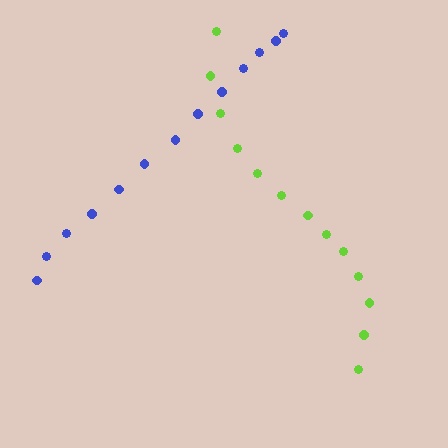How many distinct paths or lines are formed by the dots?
There are 2 distinct paths.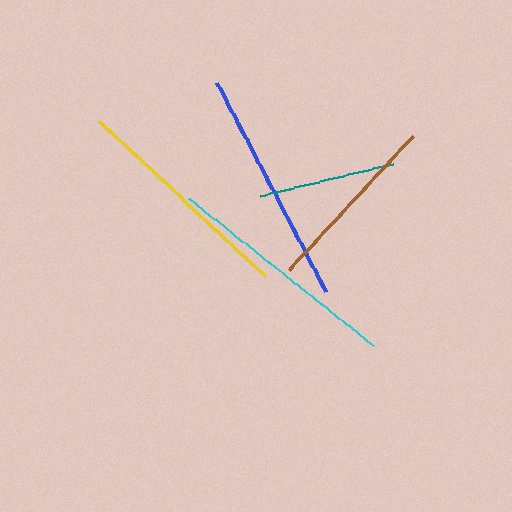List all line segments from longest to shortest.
From longest to shortest: cyan, blue, yellow, brown, teal.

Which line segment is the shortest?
The teal line is the shortest at approximately 137 pixels.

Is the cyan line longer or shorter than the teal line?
The cyan line is longer than the teal line.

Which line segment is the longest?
The cyan line is the longest at approximately 236 pixels.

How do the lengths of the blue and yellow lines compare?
The blue and yellow lines are approximately the same length.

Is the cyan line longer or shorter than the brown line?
The cyan line is longer than the brown line.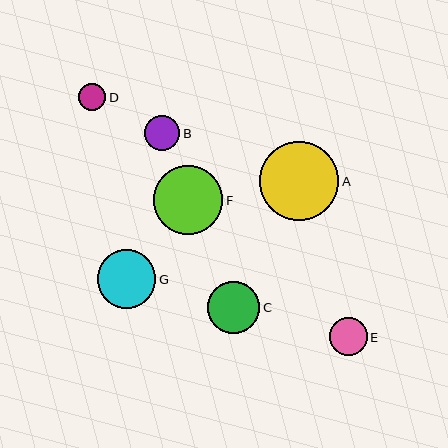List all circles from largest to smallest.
From largest to smallest: A, F, G, C, E, B, D.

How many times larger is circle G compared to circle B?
Circle G is approximately 1.6 times the size of circle B.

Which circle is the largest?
Circle A is the largest with a size of approximately 79 pixels.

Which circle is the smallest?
Circle D is the smallest with a size of approximately 27 pixels.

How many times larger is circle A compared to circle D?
Circle A is approximately 2.9 times the size of circle D.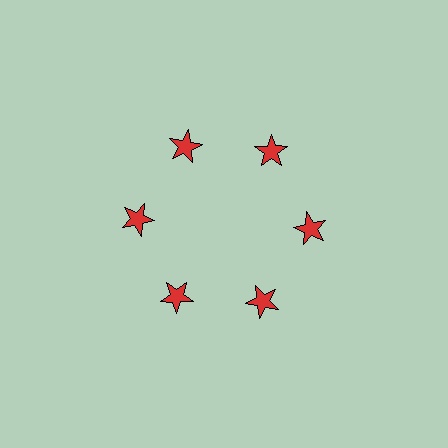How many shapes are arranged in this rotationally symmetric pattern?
There are 6 shapes, arranged in 6 groups of 1.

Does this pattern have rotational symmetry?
Yes, this pattern has 6-fold rotational symmetry. It looks the same after rotating 60 degrees around the center.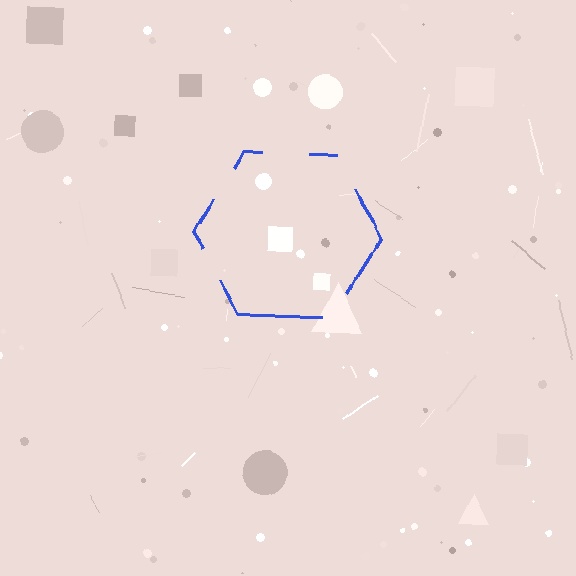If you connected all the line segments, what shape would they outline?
They would outline a hexagon.